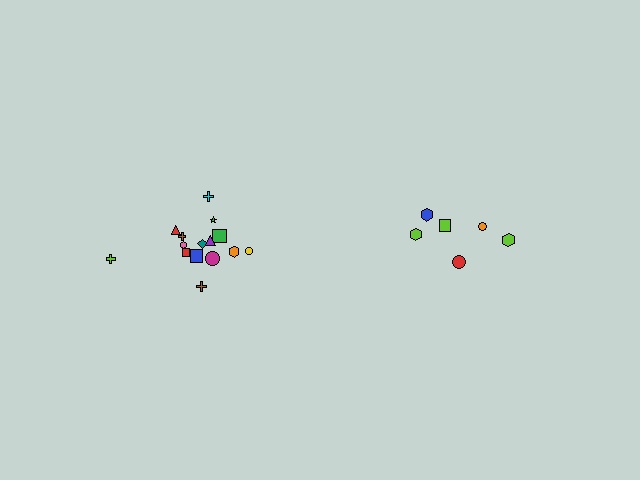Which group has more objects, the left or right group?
The left group.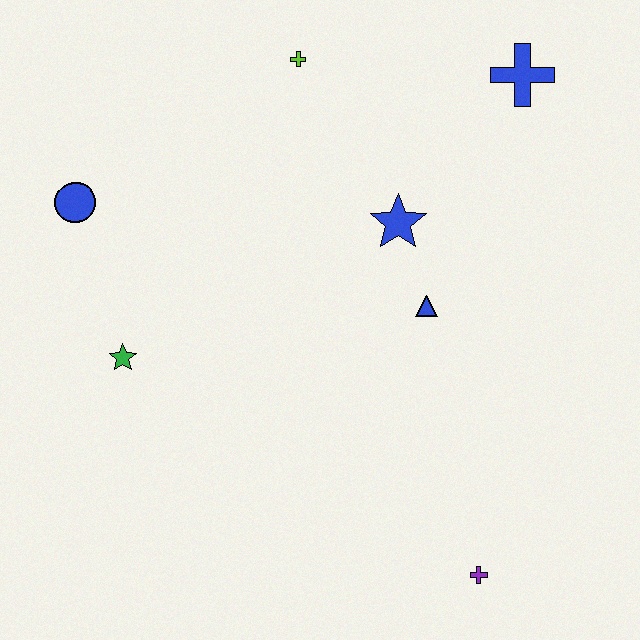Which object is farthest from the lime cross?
The purple cross is farthest from the lime cross.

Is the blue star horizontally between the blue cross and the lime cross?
Yes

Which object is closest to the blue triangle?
The blue star is closest to the blue triangle.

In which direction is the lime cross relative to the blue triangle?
The lime cross is above the blue triangle.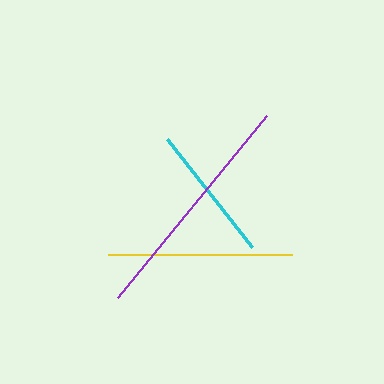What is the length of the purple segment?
The purple segment is approximately 236 pixels long.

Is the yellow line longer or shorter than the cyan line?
The yellow line is longer than the cyan line.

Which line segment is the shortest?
The cyan line is the shortest at approximately 137 pixels.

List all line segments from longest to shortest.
From longest to shortest: purple, yellow, cyan.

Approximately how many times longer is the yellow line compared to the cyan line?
The yellow line is approximately 1.3 times the length of the cyan line.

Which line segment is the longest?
The purple line is the longest at approximately 236 pixels.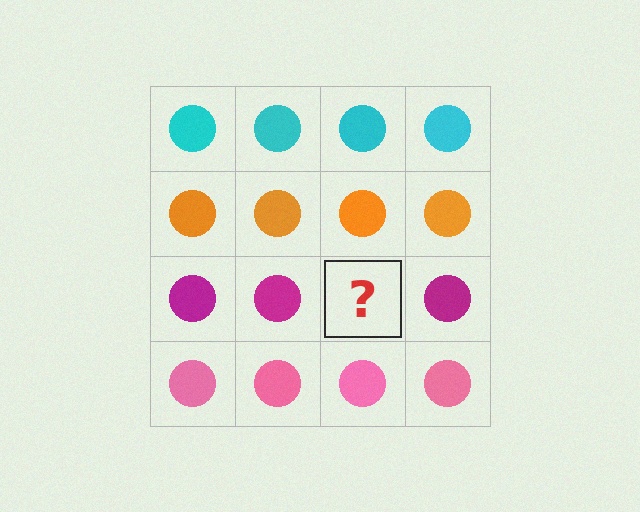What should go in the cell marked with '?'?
The missing cell should contain a magenta circle.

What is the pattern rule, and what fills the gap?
The rule is that each row has a consistent color. The gap should be filled with a magenta circle.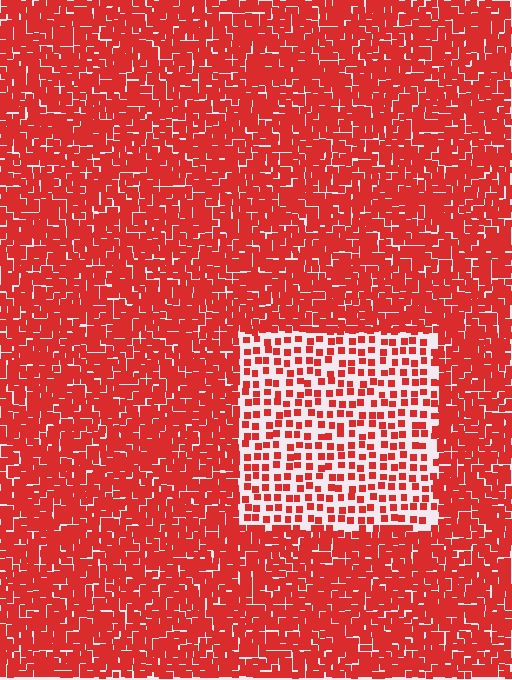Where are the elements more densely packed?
The elements are more densely packed outside the rectangle boundary.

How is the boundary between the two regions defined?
The boundary is defined by a change in element density (approximately 2.5x ratio). All elements are the same color, size, and shape.